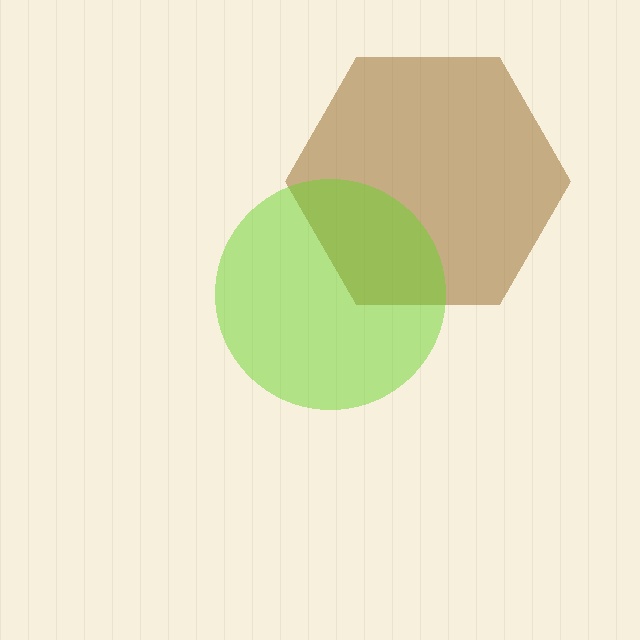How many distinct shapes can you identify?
There are 2 distinct shapes: a brown hexagon, a lime circle.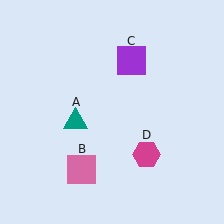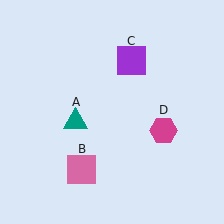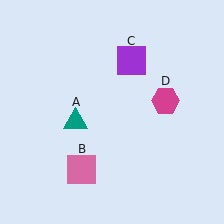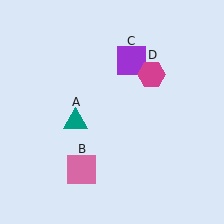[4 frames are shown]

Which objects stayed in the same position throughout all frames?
Teal triangle (object A) and pink square (object B) and purple square (object C) remained stationary.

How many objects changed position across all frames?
1 object changed position: magenta hexagon (object D).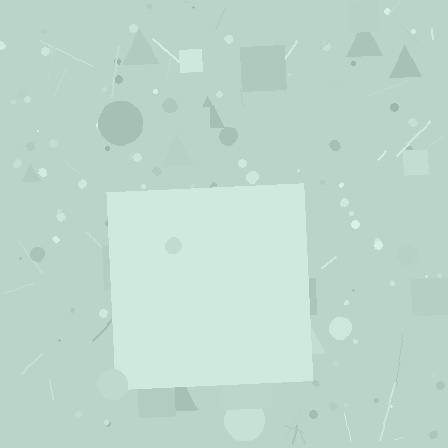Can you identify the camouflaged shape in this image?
The camouflaged shape is a square.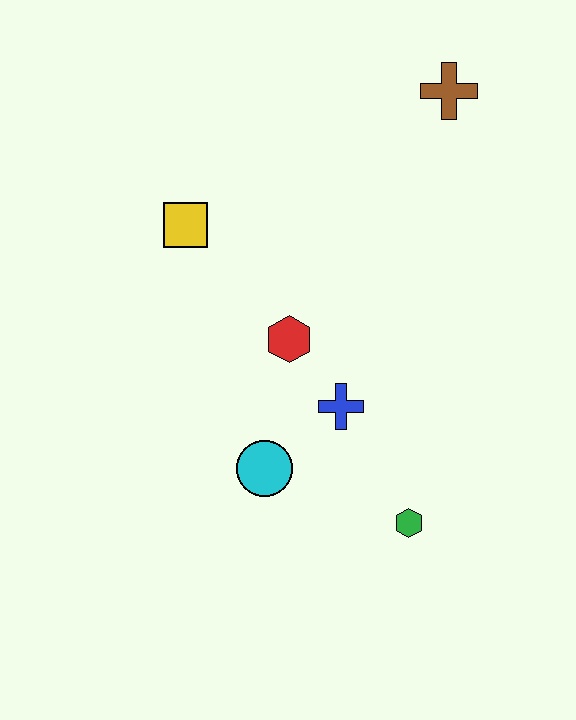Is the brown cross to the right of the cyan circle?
Yes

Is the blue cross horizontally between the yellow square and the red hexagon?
No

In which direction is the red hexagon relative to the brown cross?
The red hexagon is below the brown cross.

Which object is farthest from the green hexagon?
The brown cross is farthest from the green hexagon.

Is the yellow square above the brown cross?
No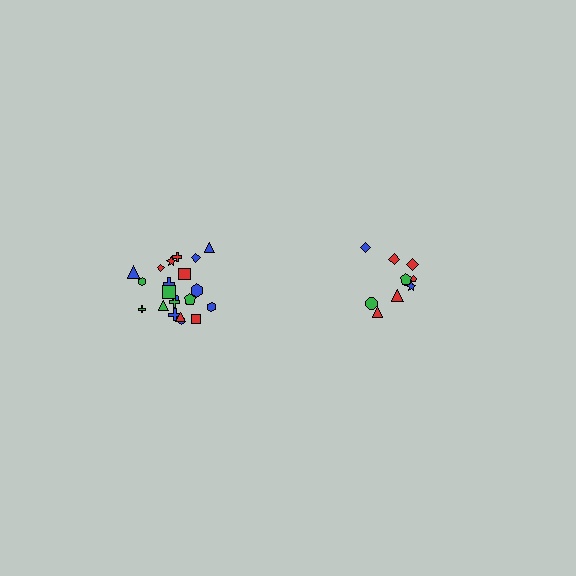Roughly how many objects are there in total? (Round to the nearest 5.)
Roughly 30 objects in total.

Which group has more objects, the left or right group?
The left group.